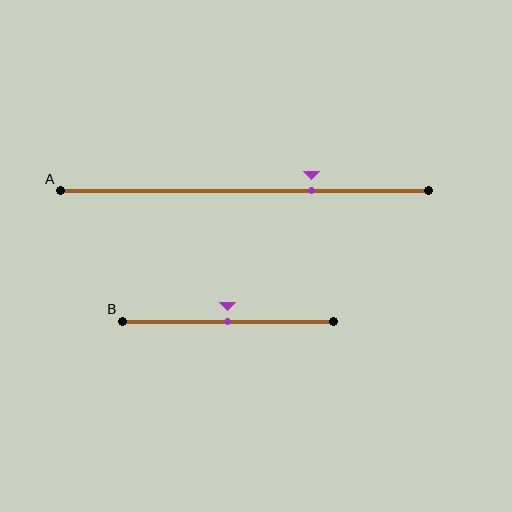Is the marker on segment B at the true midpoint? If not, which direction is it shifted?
Yes, the marker on segment B is at the true midpoint.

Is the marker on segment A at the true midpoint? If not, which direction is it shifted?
No, the marker on segment A is shifted to the right by about 18% of the segment length.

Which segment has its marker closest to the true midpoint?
Segment B has its marker closest to the true midpoint.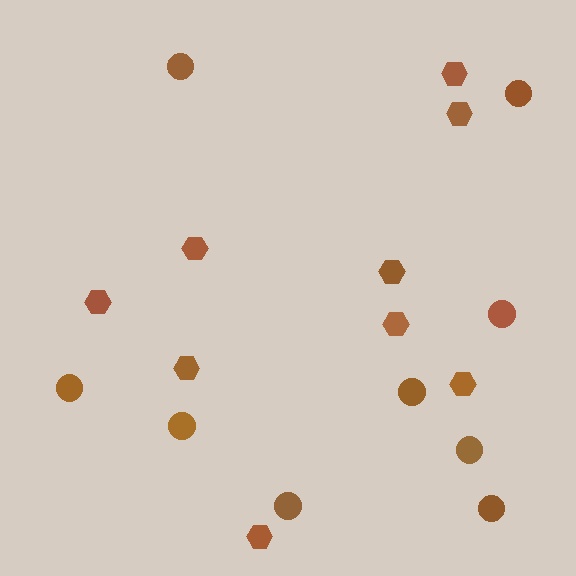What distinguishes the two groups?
There are 2 groups: one group of circles (9) and one group of hexagons (9).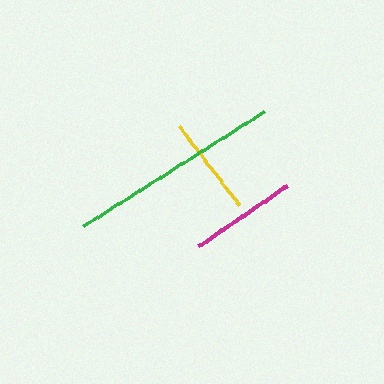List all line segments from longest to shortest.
From longest to shortest: green, magenta, yellow.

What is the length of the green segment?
The green segment is approximately 214 pixels long.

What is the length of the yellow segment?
The yellow segment is approximately 100 pixels long.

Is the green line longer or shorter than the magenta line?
The green line is longer than the magenta line.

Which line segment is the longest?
The green line is the longest at approximately 214 pixels.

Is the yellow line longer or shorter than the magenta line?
The magenta line is longer than the yellow line.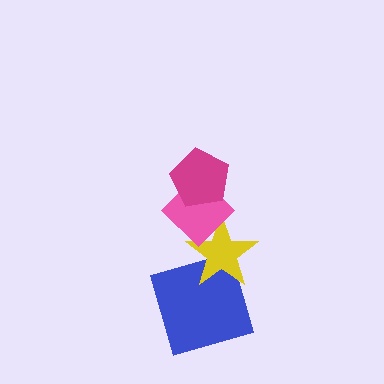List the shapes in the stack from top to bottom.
From top to bottom: the magenta pentagon, the pink diamond, the yellow star, the blue square.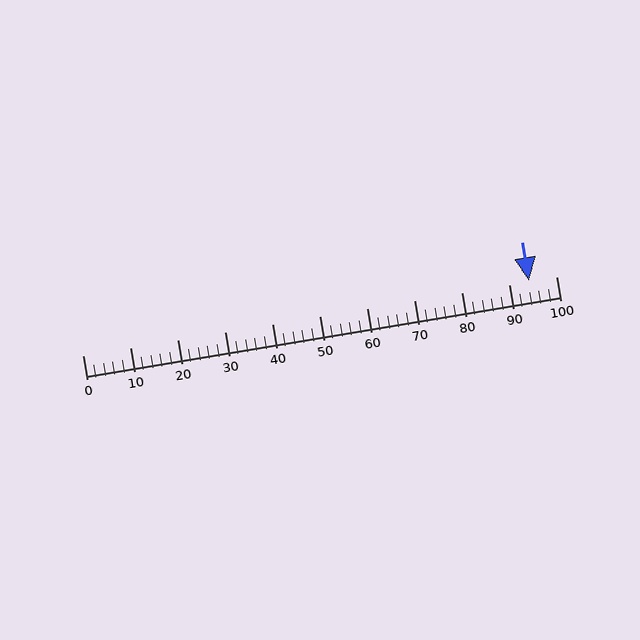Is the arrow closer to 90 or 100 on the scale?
The arrow is closer to 90.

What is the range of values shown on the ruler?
The ruler shows values from 0 to 100.